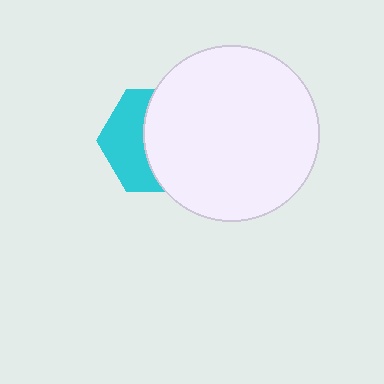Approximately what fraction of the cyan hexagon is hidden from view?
Roughly 58% of the cyan hexagon is hidden behind the white circle.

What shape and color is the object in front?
The object in front is a white circle.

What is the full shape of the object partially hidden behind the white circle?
The partially hidden object is a cyan hexagon.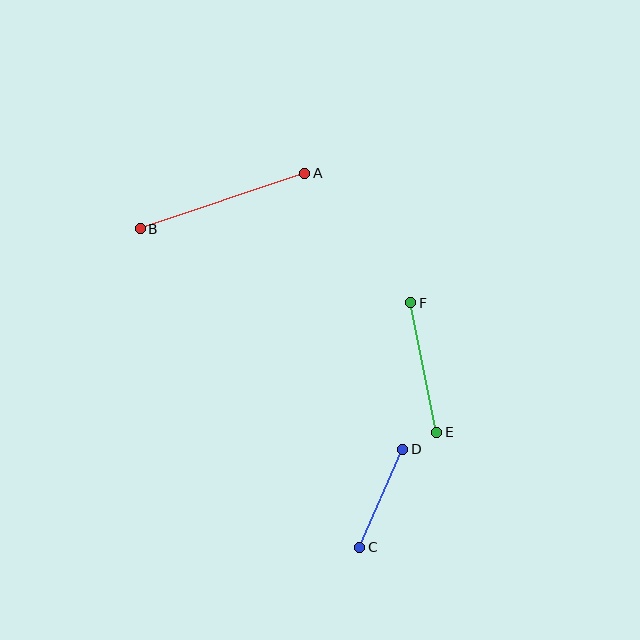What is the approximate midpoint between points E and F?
The midpoint is at approximately (424, 367) pixels.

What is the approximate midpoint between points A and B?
The midpoint is at approximately (223, 201) pixels.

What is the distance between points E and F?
The distance is approximately 132 pixels.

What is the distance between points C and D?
The distance is approximately 107 pixels.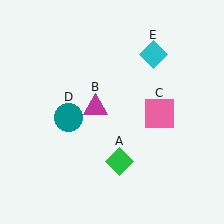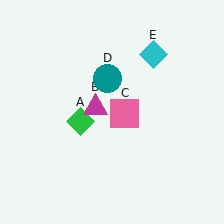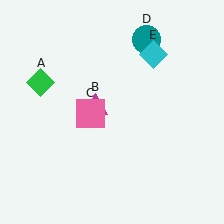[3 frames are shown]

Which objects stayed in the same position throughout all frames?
Magenta triangle (object B) and cyan diamond (object E) remained stationary.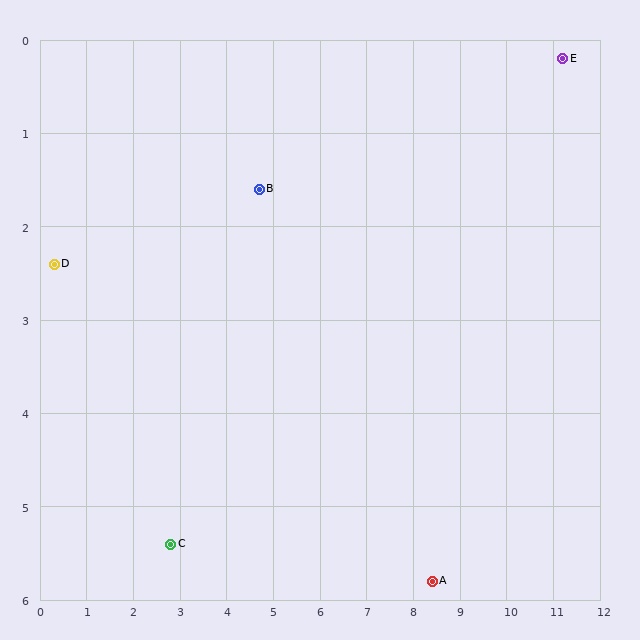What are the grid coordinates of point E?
Point E is at approximately (11.2, 0.2).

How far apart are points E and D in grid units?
Points E and D are about 11.1 grid units apart.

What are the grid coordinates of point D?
Point D is at approximately (0.3, 2.4).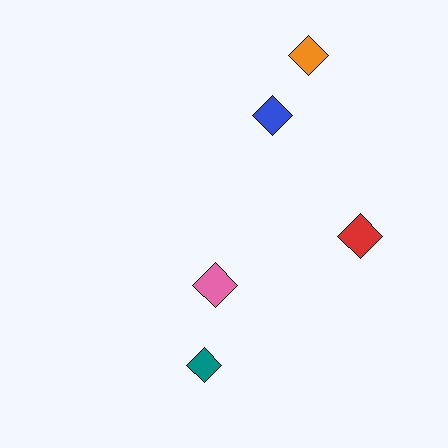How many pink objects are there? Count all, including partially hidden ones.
There is 1 pink object.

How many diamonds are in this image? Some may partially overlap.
There are 5 diamonds.